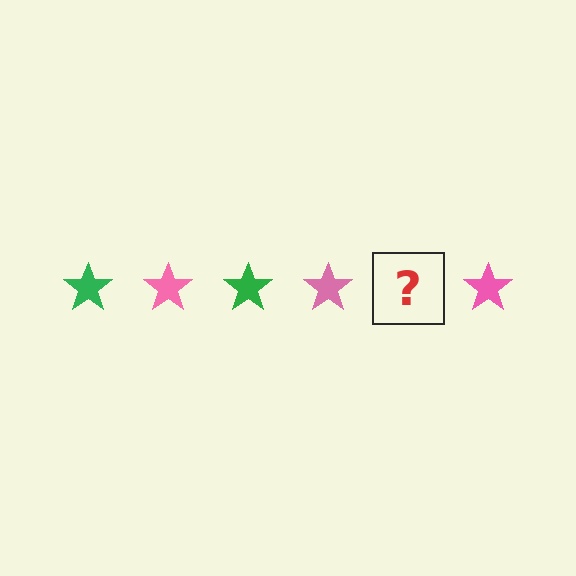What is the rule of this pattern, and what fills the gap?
The rule is that the pattern cycles through green, pink stars. The gap should be filled with a green star.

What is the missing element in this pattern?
The missing element is a green star.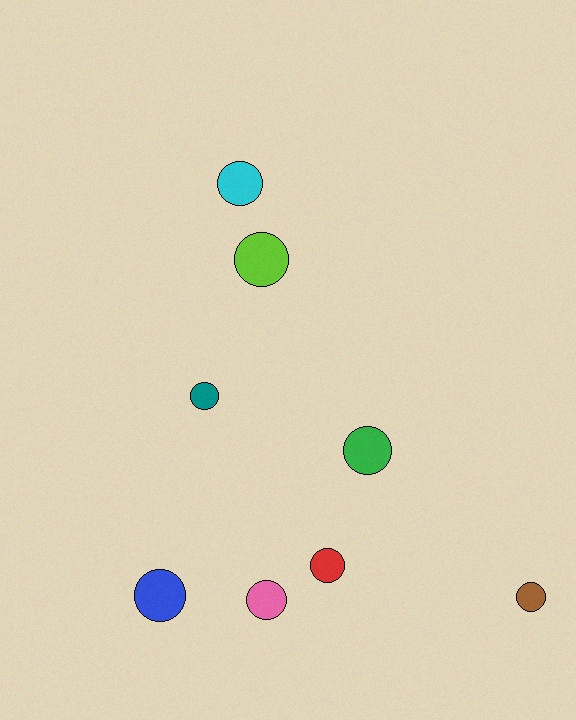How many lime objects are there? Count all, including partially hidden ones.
There is 1 lime object.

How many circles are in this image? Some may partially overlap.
There are 8 circles.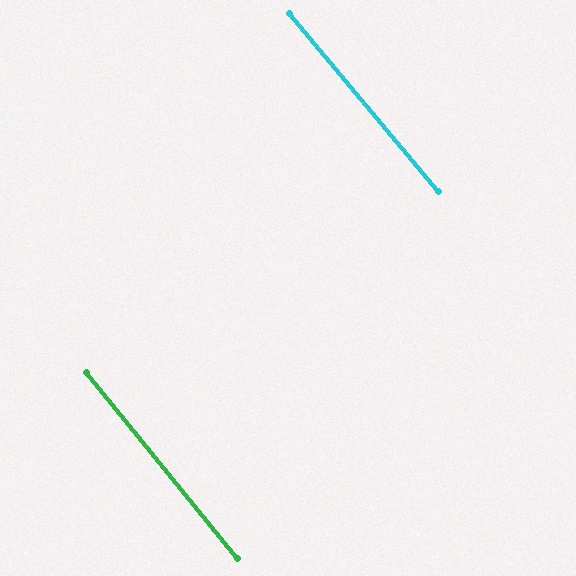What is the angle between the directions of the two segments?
Approximately 1 degree.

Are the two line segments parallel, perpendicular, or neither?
Parallel — their directions differ by only 0.9°.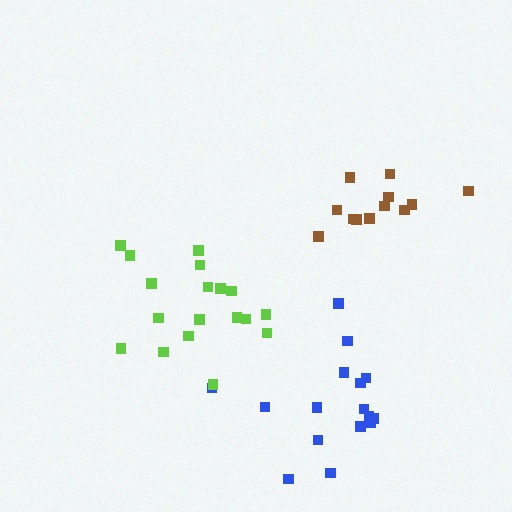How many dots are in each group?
Group 1: 12 dots, Group 2: 16 dots, Group 3: 18 dots (46 total).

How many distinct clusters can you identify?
There are 3 distinct clusters.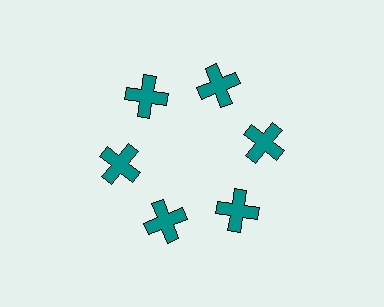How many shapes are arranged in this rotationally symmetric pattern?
There are 6 shapes, arranged in 6 groups of 1.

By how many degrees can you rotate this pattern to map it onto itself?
The pattern maps onto itself every 60 degrees of rotation.